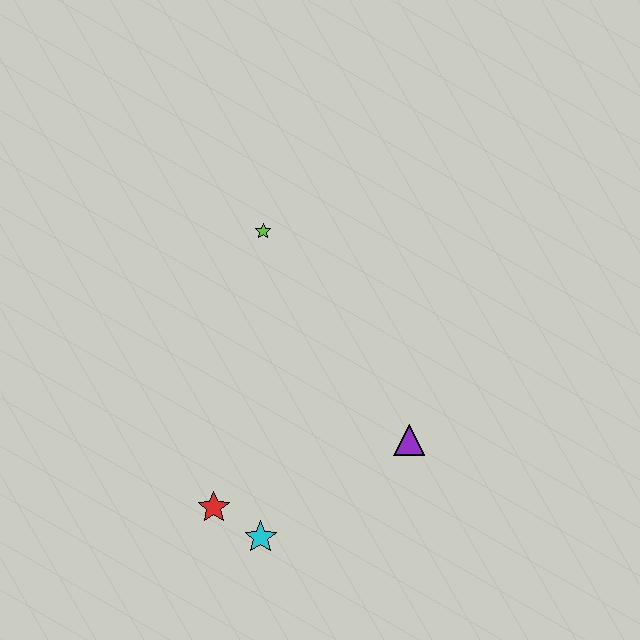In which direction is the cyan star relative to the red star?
The cyan star is to the right of the red star.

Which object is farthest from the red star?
The lime star is farthest from the red star.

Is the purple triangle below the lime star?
Yes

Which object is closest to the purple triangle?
The cyan star is closest to the purple triangle.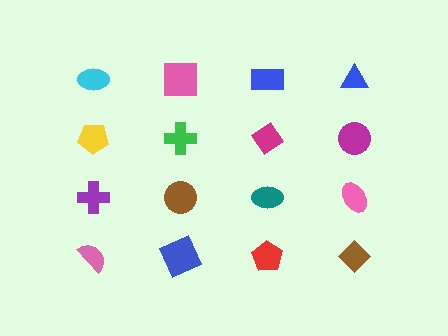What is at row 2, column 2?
A green cross.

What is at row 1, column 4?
A blue triangle.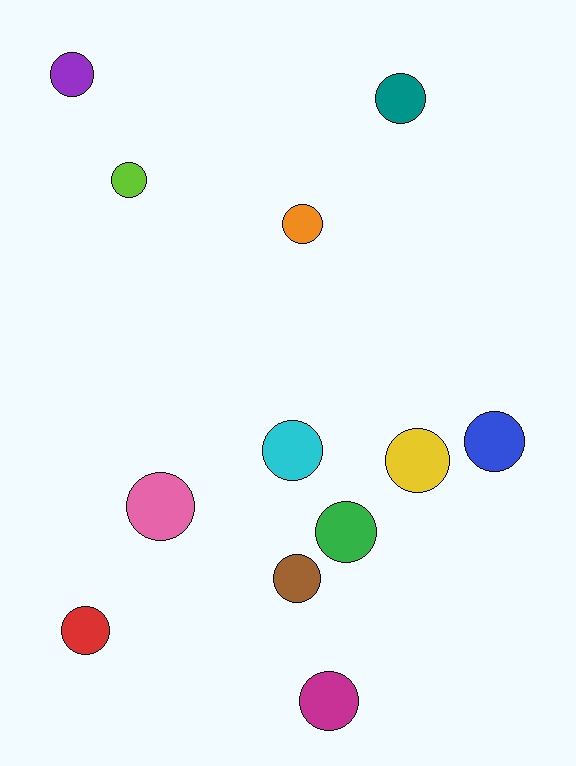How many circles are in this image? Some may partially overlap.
There are 12 circles.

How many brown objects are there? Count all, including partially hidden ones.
There is 1 brown object.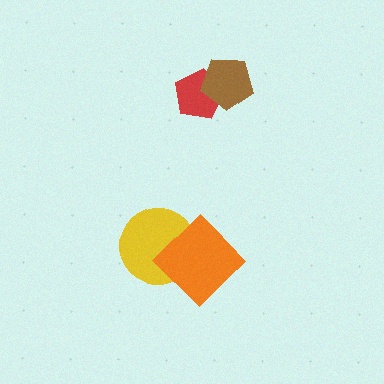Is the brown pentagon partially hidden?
No, no other shape covers it.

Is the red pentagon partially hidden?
Yes, it is partially covered by another shape.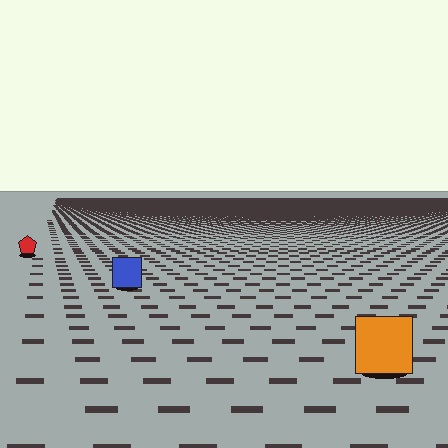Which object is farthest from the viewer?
The red pentagon is farthest from the viewer. It appears smaller and the ground texture around it is denser.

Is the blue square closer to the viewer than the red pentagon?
Yes. The blue square is closer — you can tell from the texture gradient: the ground texture is coarser near it.